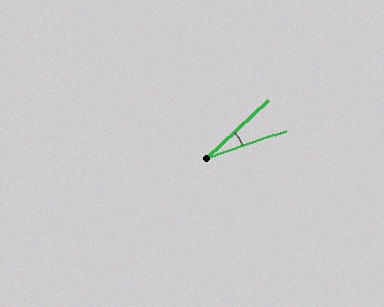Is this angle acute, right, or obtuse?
It is acute.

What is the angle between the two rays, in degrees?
Approximately 24 degrees.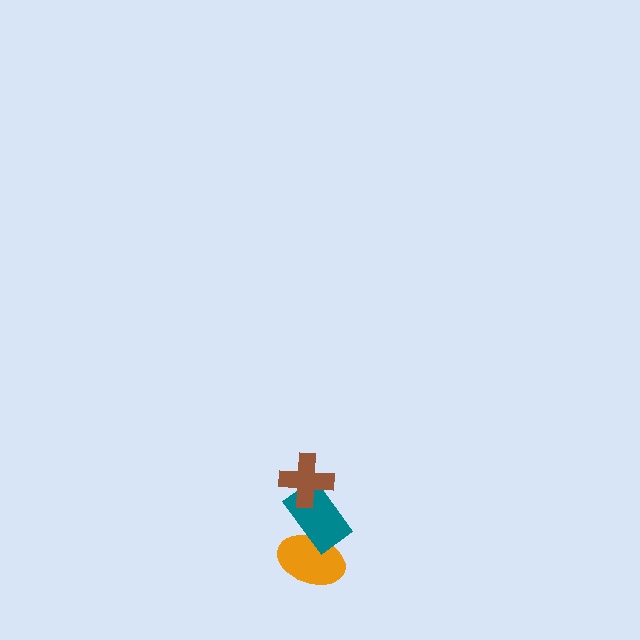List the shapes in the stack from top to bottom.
From top to bottom: the brown cross, the teal rectangle, the orange ellipse.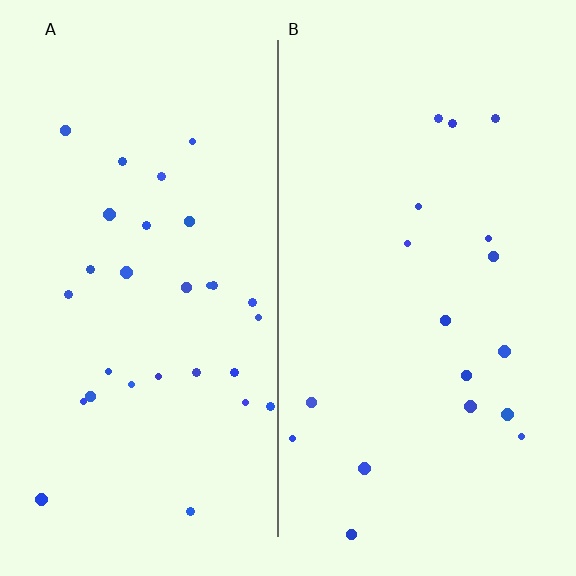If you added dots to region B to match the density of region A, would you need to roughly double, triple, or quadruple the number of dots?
Approximately double.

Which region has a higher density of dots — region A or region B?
A (the left).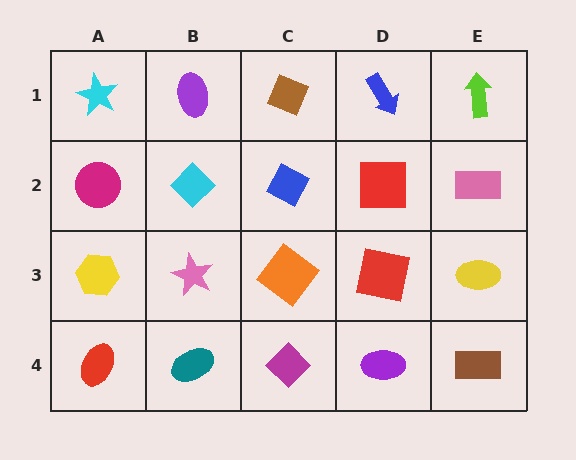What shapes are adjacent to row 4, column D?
A red square (row 3, column D), a magenta diamond (row 4, column C), a brown rectangle (row 4, column E).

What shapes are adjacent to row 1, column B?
A cyan diamond (row 2, column B), a cyan star (row 1, column A), a brown diamond (row 1, column C).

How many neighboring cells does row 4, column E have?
2.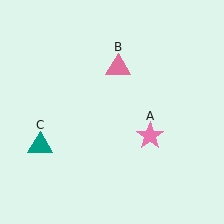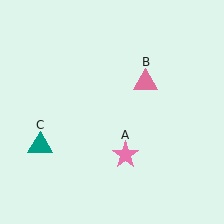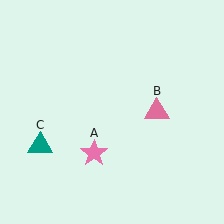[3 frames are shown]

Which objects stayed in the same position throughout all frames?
Teal triangle (object C) remained stationary.